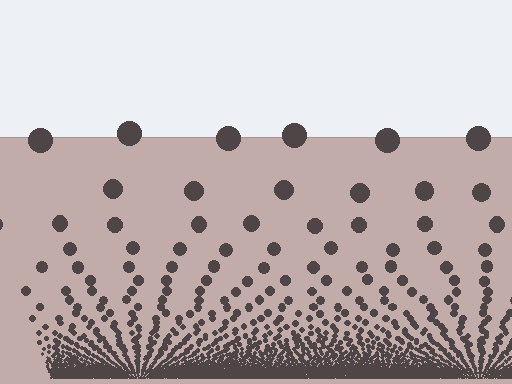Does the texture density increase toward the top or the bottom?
Density increases toward the bottom.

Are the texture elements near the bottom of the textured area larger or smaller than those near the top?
Smaller. The gradient is inverted — elements near the bottom are smaller and denser.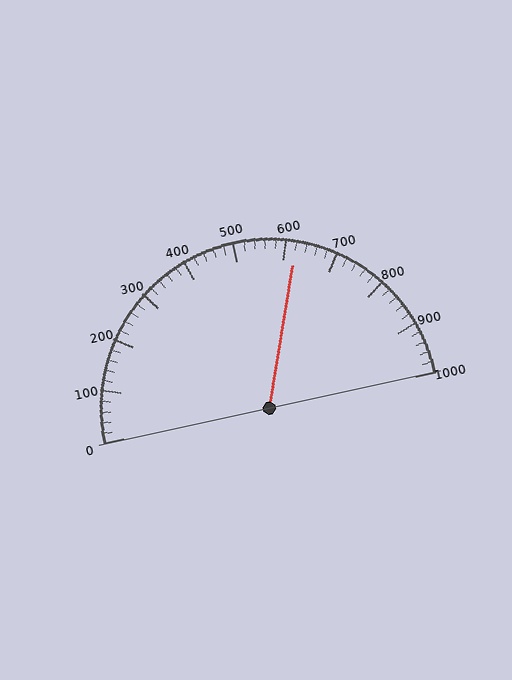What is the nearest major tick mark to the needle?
The nearest major tick mark is 600.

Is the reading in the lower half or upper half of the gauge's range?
The reading is in the upper half of the range (0 to 1000).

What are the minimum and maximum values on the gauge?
The gauge ranges from 0 to 1000.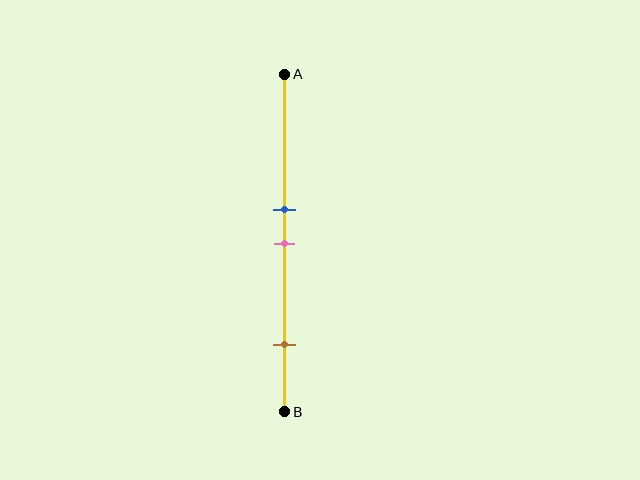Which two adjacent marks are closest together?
The blue and pink marks are the closest adjacent pair.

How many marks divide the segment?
There are 3 marks dividing the segment.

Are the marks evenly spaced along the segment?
No, the marks are not evenly spaced.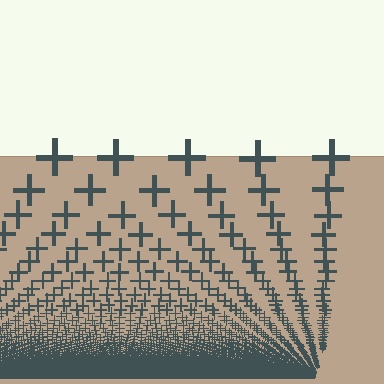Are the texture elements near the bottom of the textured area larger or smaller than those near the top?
Smaller. The gradient is inverted — elements near the bottom are smaller and denser.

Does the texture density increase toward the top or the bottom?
Density increases toward the bottom.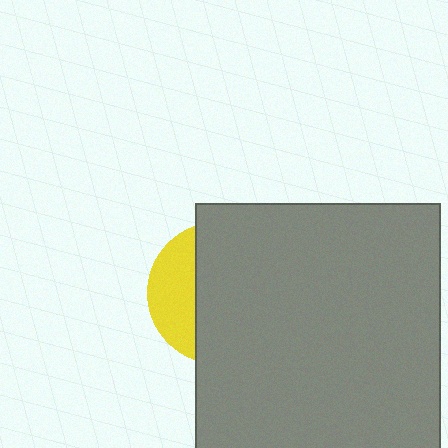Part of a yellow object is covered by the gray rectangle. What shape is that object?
It is a circle.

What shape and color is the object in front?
The object in front is a gray rectangle.